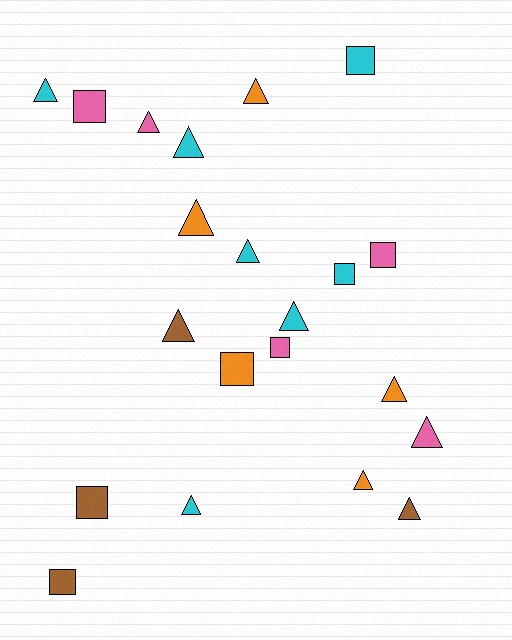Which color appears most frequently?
Cyan, with 7 objects.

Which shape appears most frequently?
Triangle, with 13 objects.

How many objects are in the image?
There are 21 objects.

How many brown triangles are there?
There are 2 brown triangles.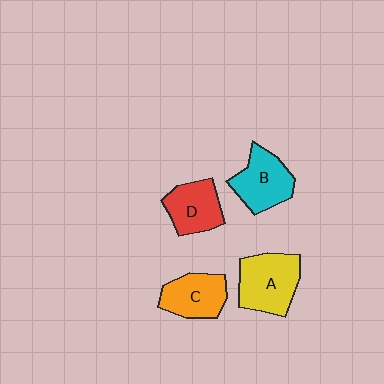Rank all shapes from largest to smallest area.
From largest to smallest: A (yellow), B (cyan), C (orange), D (red).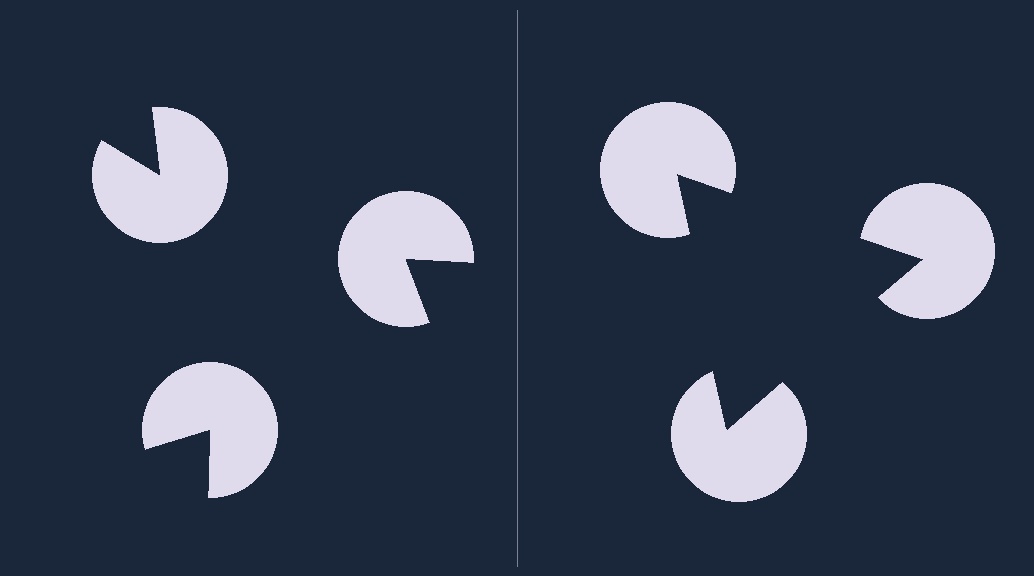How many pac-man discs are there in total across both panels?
6 — 3 on each side.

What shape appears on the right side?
An illusory triangle.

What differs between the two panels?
The pac-man discs are positioned identically on both sides; only the wedge orientations differ. On the right they align to a triangle; on the left they are misaligned.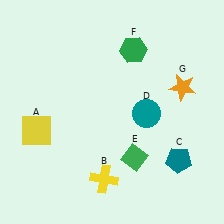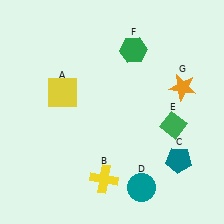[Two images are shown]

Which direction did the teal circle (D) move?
The teal circle (D) moved down.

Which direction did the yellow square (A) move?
The yellow square (A) moved up.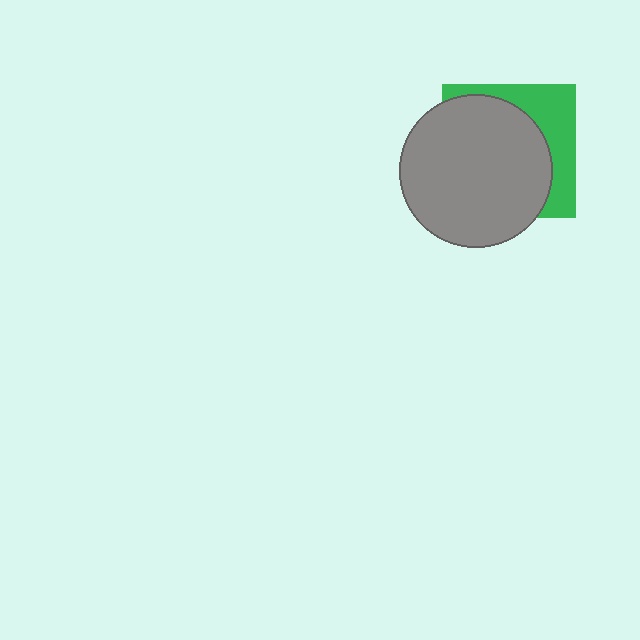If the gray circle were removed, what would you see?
You would see the complete green square.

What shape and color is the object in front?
The object in front is a gray circle.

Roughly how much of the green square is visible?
A small part of it is visible (roughly 32%).